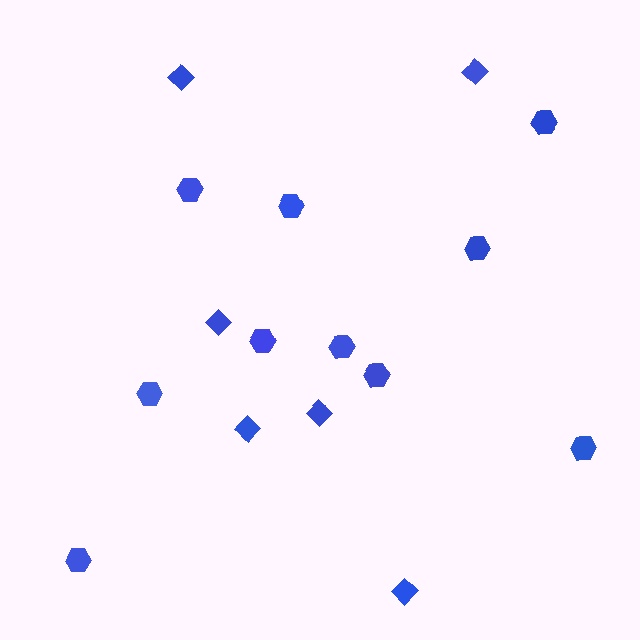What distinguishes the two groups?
There are 2 groups: one group of hexagons (10) and one group of diamonds (6).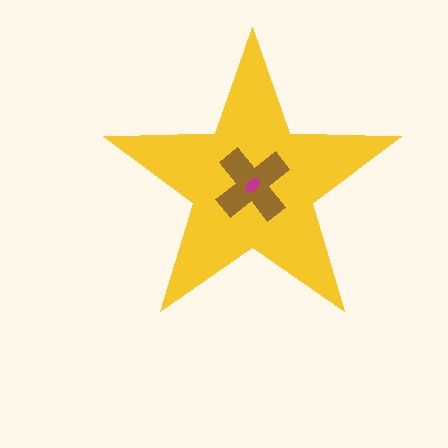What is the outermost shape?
The yellow star.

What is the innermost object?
The magenta ellipse.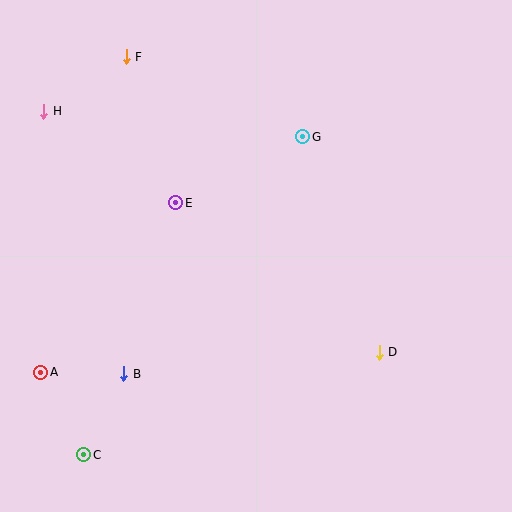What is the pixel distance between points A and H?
The distance between A and H is 261 pixels.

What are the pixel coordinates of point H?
Point H is at (44, 111).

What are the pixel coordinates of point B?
Point B is at (124, 374).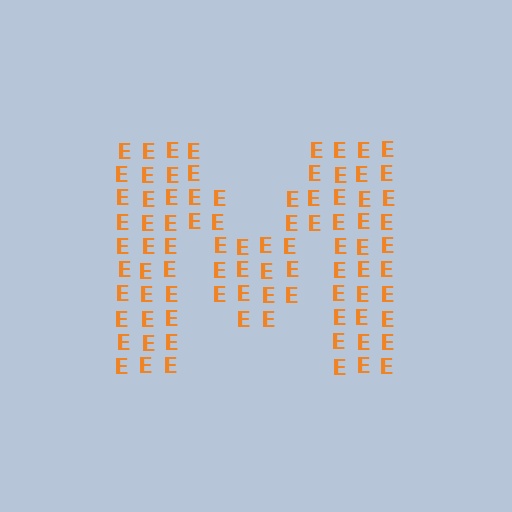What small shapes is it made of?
It is made of small letter E's.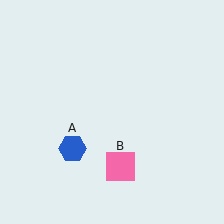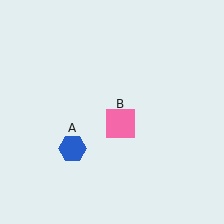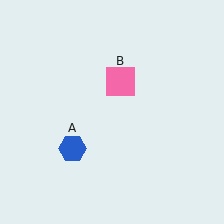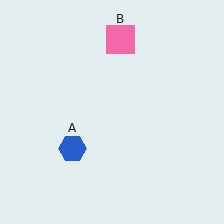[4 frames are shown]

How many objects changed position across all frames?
1 object changed position: pink square (object B).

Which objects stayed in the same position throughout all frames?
Blue hexagon (object A) remained stationary.